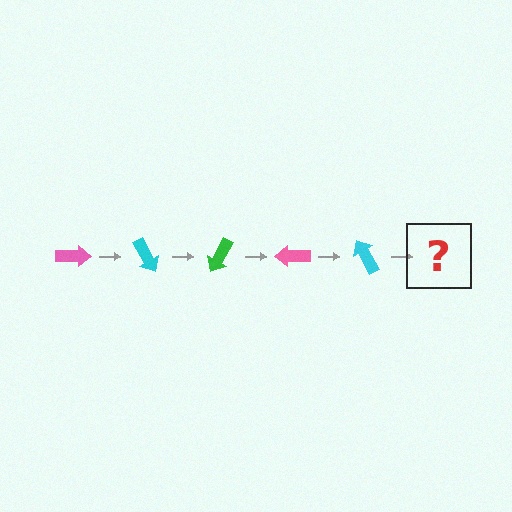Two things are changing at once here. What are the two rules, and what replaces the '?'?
The two rules are that it rotates 60 degrees each step and the color cycles through pink, cyan, and green. The '?' should be a green arrow, rotated 300 degrees from the start.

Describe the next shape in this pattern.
It should be a green arrow, rotated 300 degrees from the start.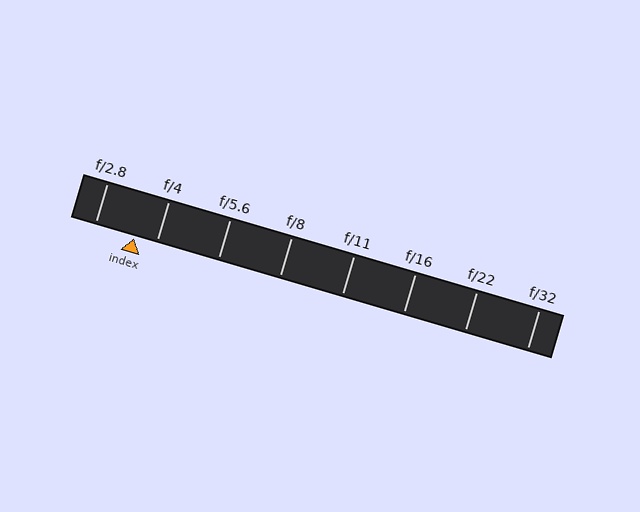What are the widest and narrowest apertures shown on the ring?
The widest aperture shown is f/2.8 and the narrowest is f/32.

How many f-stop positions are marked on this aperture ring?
There are 8 f-stop positions marked.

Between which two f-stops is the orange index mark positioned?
The index mark is between f/2.8 and f/4.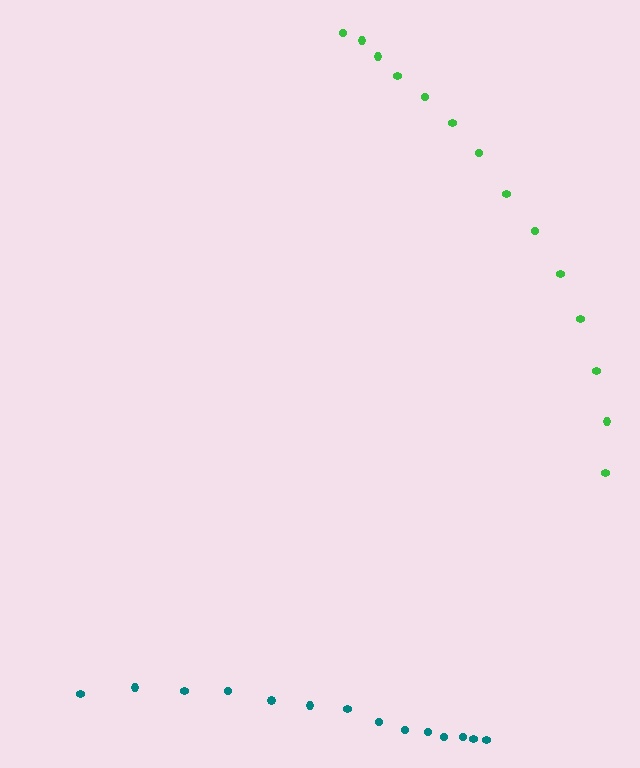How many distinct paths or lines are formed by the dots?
There are 2 distinct paths.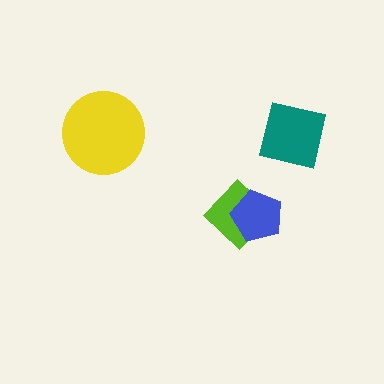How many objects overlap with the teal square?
0 objects overlap with the teal square.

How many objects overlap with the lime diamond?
1 object overlaps with the lime diamond.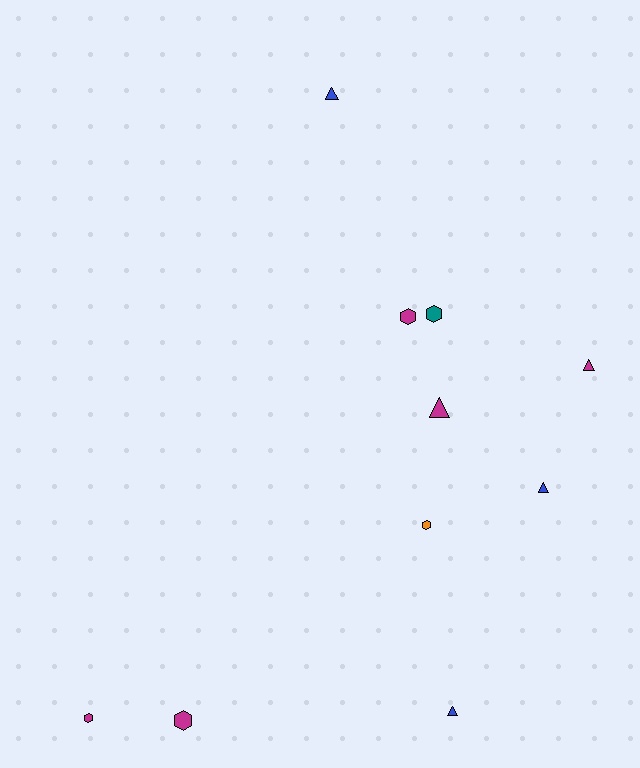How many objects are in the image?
There are 10 objects.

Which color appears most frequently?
Magenta, with 5 objects.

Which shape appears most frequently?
Hexagon, with 5 objects.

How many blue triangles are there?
There are 3 blue triangles.